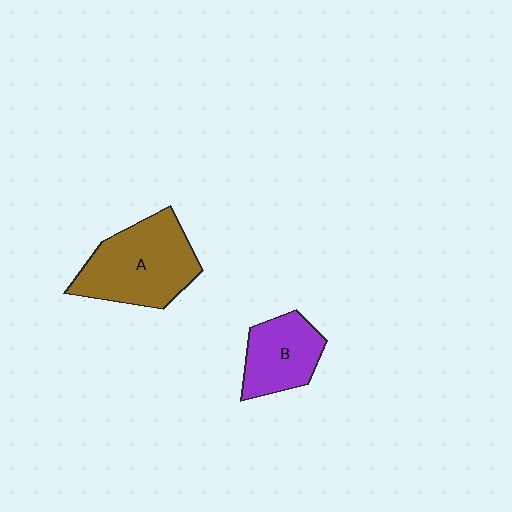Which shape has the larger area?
Shape A (brown).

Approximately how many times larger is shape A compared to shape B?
Approximately 1.6 times.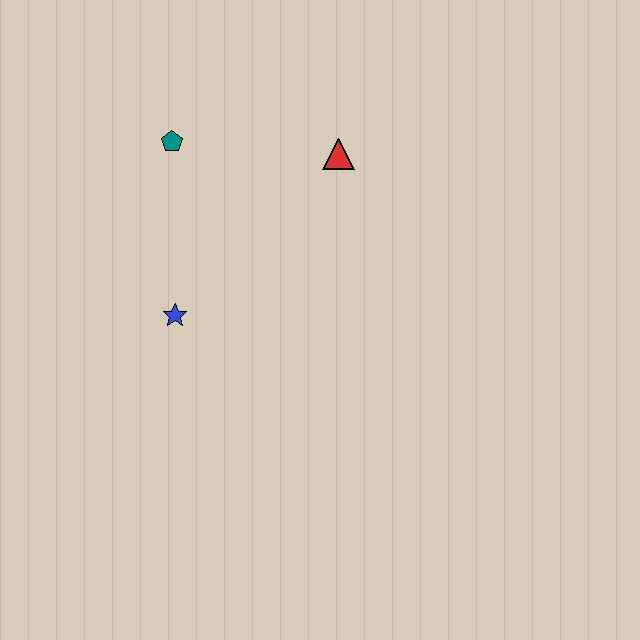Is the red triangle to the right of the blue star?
Yes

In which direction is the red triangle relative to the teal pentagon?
The red triangle is to the right of the teal pentagon.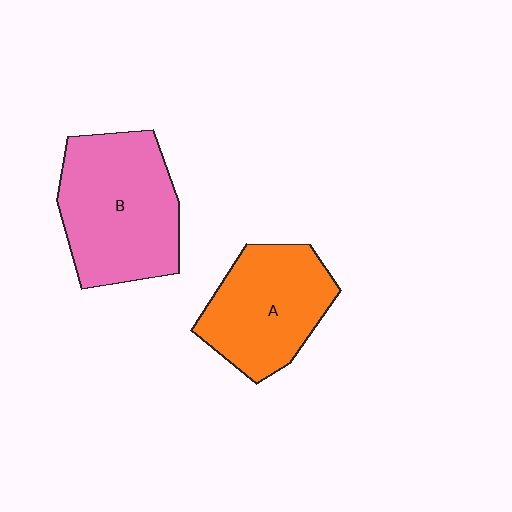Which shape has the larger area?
Shape B (pink).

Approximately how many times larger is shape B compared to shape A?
Approximately 1.2 times.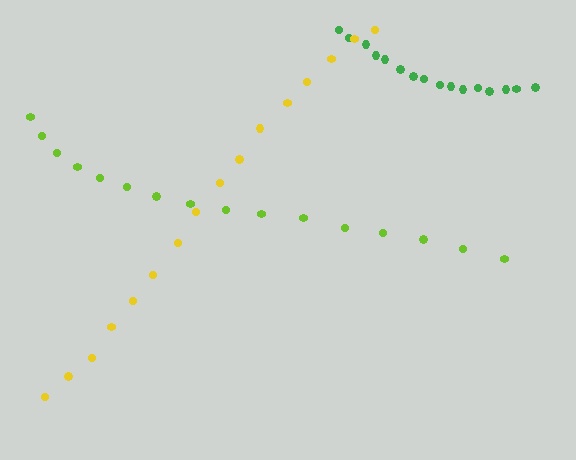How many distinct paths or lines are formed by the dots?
There are 3 distinct paths.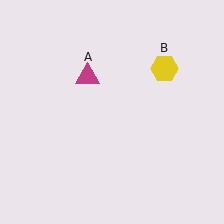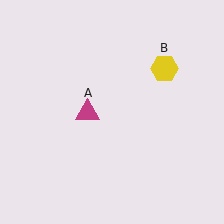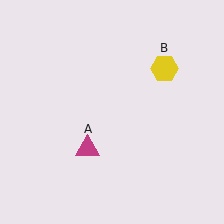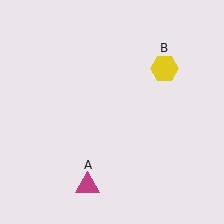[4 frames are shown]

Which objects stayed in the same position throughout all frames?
Yellow hexagon (object B) remained stationary.